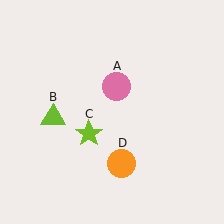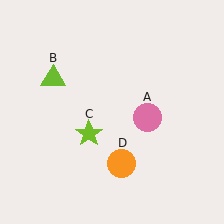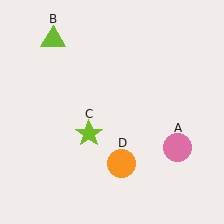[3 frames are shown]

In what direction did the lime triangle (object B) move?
The lime triangle (object B) moved up.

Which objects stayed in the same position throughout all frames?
Lime star (object C) and orange circle (object D) remained stationary.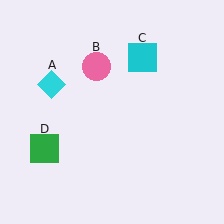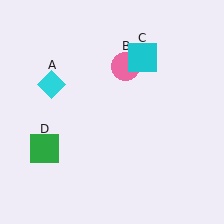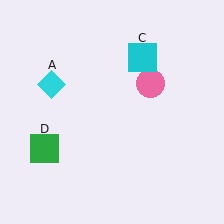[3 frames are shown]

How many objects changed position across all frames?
1 object changed position: pink circle (object B).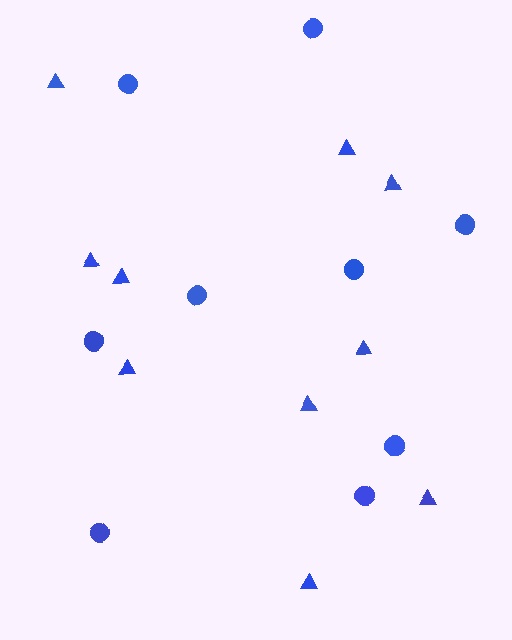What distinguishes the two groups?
There are 2 groups: one group of triangles (10) and one group of circles (9).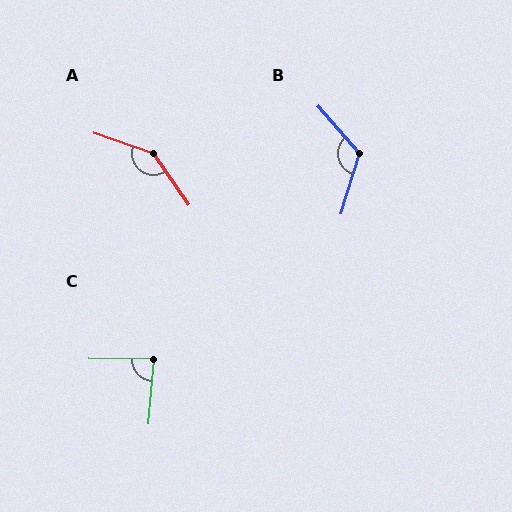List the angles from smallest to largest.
C (86°), B (122°), A (144°).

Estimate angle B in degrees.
Approximately 122 degrees.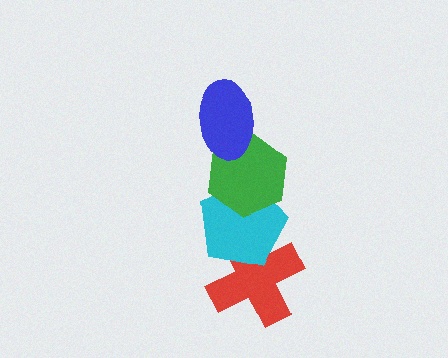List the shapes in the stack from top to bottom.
From top to bottom: the blue ellipse, the green hexagon, the cyan pentagon, the red cross.